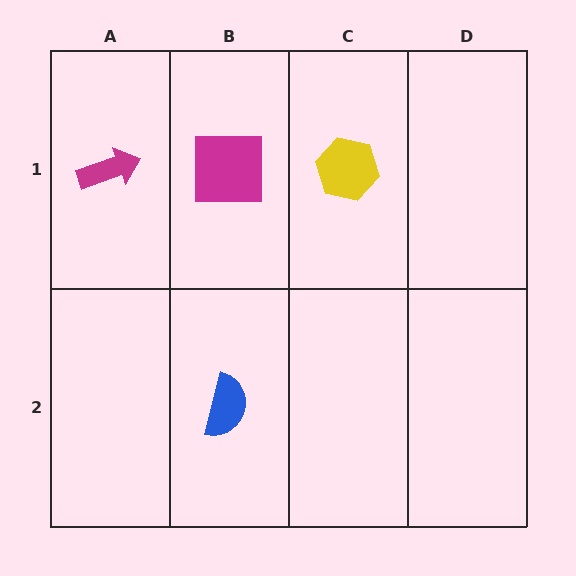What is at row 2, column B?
A blue semicircle.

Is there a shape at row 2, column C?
No, that cell is empty.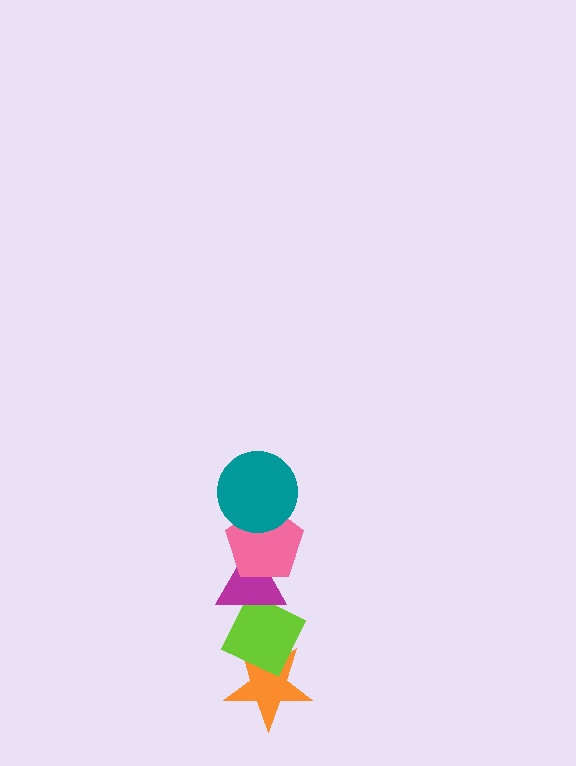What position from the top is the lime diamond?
The lime diamond is 4th from the top.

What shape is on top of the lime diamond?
The magenta triangle is on top of the lime diamond.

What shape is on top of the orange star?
The lime diamond is on top of the orange star.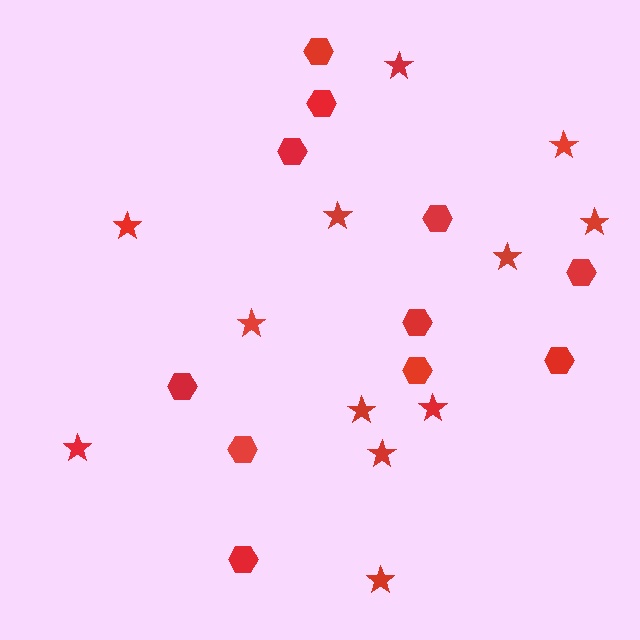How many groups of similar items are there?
There are 2 groups: one group of hexagons (11) and one group of stars (12).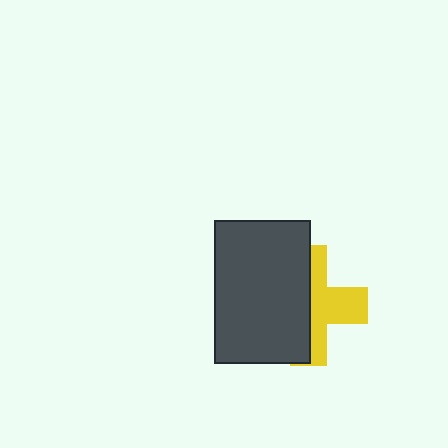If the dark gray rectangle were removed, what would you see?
You would see the complete yellow cross.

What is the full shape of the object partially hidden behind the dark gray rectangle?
The partially hidden object is a yellow cross.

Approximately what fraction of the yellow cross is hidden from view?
Roughly 55% of the yellow cross is hidden behind the dark gray rectangle.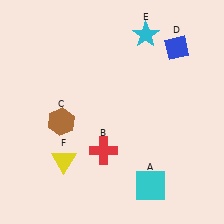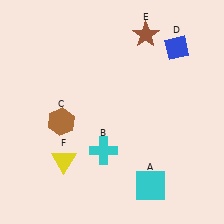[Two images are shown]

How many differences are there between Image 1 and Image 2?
There are 2 differences between the two images.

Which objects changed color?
B changed from red to cyan. E changed from cyan to brown.